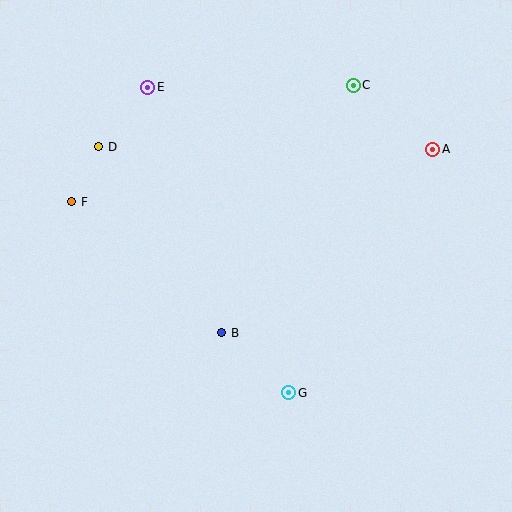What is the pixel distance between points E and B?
The distance between E and B is 256 pixels.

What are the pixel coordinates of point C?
Point C is at (353, 85).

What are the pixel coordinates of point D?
Point D is at (99, 147).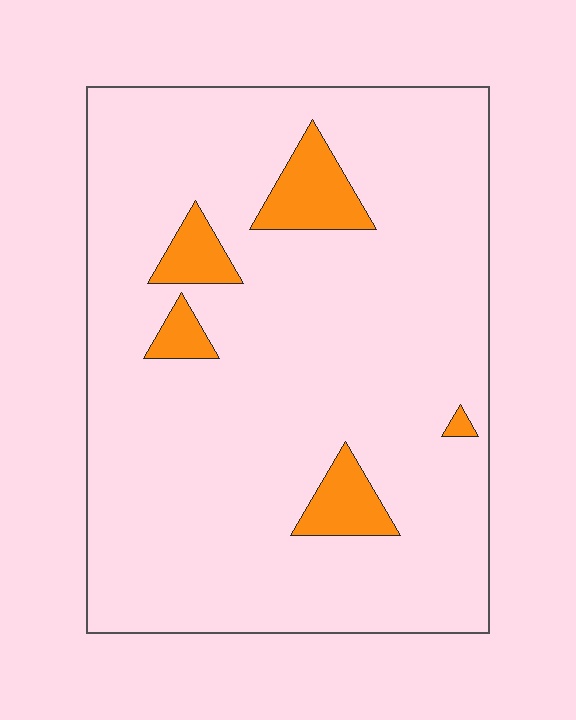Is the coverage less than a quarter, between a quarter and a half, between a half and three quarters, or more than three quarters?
Less than a quarter.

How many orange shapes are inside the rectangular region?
5.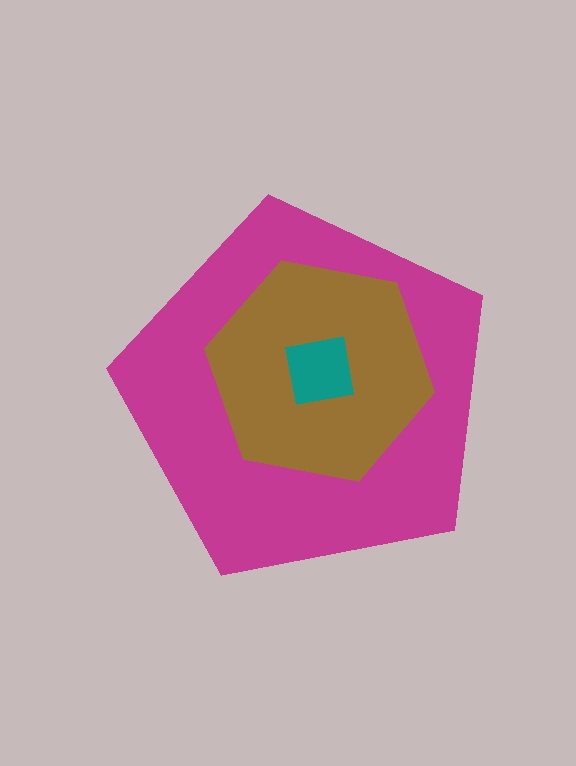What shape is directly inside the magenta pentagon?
The brown hexagon.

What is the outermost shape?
The magenta pentagon.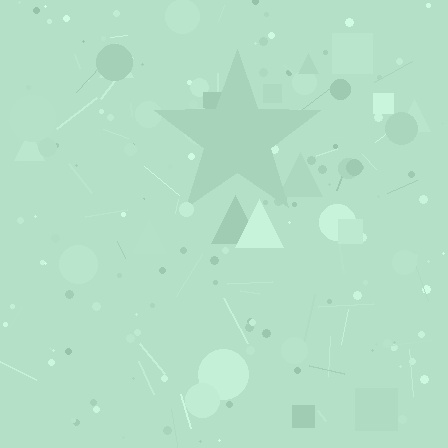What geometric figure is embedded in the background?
A star is embedded in the background.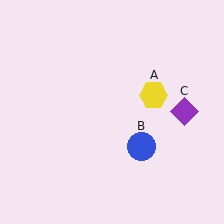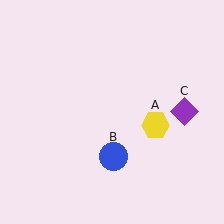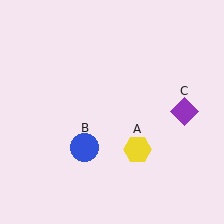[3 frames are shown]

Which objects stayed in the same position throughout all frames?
Purple diamond (object C) remained stationary.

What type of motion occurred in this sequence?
The yellow hexagon (object A), blue circle (object B) rotated clockwise around the center of the scene.